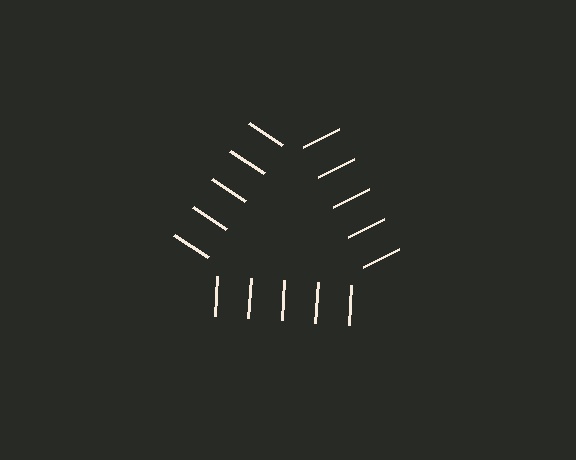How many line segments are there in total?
15 — 5 along each of the 3 edges.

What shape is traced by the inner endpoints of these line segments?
An illusory triangle — the line segments terminate on its edges but no continuous stroke is drawn.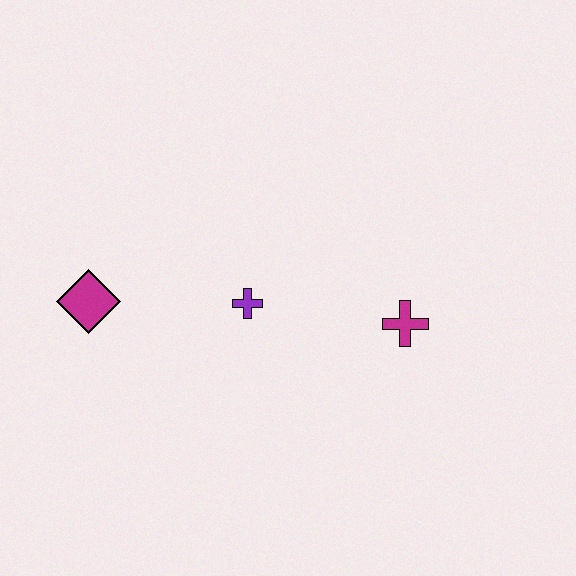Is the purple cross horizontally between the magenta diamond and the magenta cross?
Yes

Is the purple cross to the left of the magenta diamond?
No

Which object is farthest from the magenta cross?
The magenta diamond is farthest from the magenta cross.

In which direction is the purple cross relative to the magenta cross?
The purple cross is to the left of the magenta cross.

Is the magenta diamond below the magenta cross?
No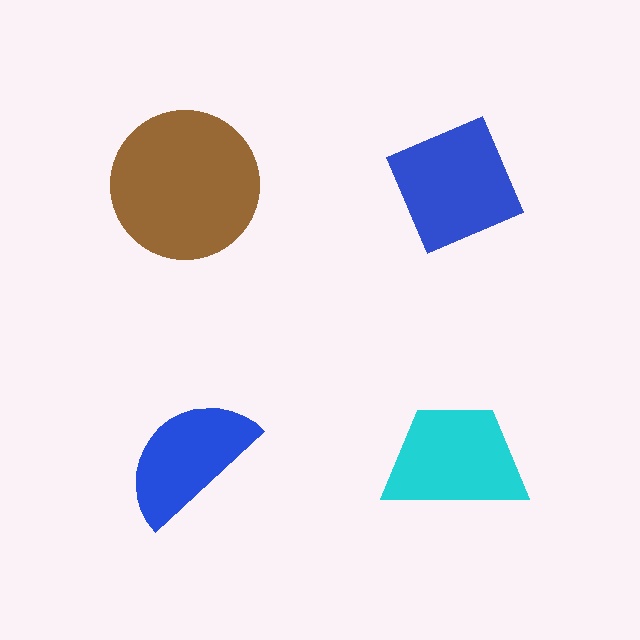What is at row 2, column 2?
A cyan trapezoid.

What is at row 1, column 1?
A brown circle.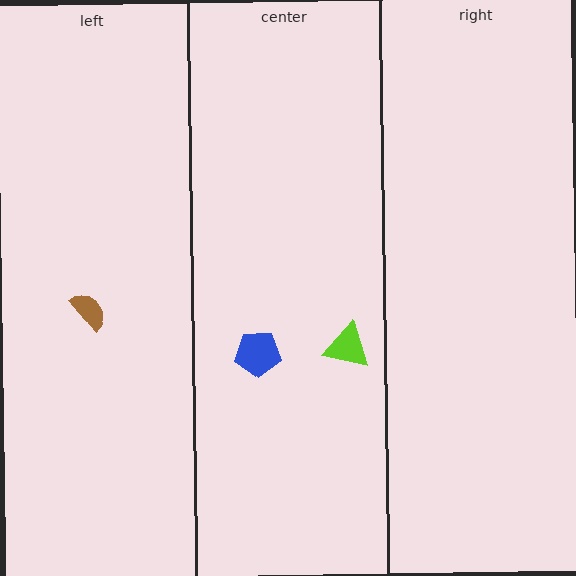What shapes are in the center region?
The blue pentagon, the lime triangle.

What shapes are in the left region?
The brown semicircle.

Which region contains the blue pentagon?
The center region.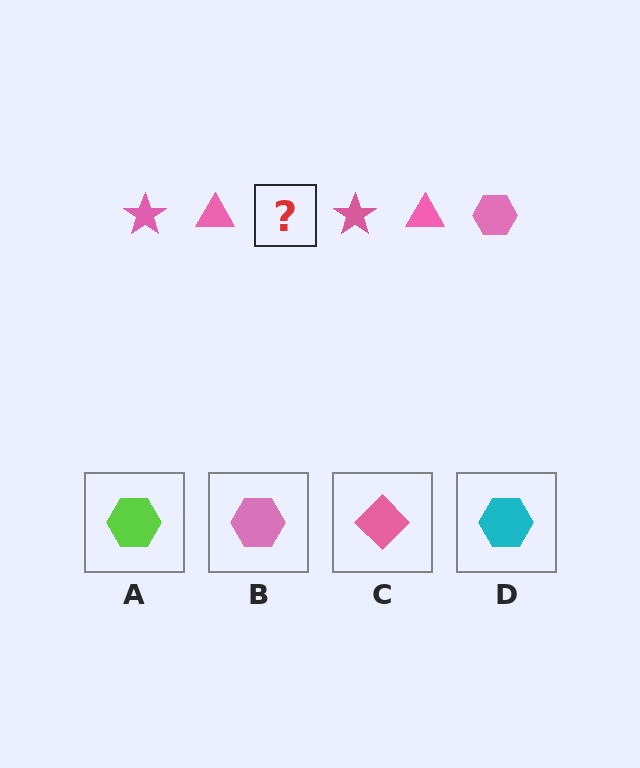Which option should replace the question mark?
Option B.